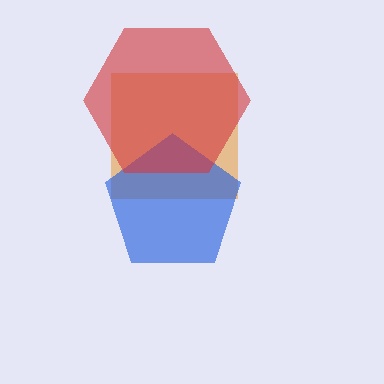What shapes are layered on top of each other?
The layered shapes are: an orange square, a blue pentagon, a red hexagon.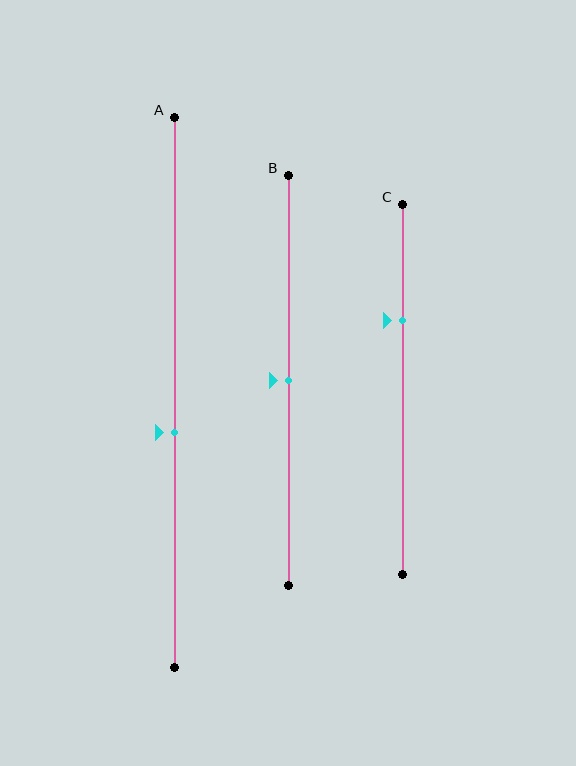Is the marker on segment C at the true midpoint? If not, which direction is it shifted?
No, the marker on segment C is shifted upward by about 19% of the segment length.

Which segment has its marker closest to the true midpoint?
Segment B has its marker closest to the true midpoint.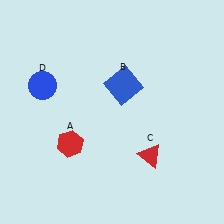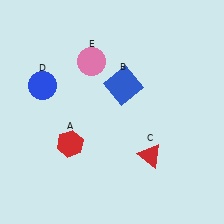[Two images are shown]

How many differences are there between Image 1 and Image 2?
There is 1 difference between the two images.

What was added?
A pink circle (E) was added in Image 2.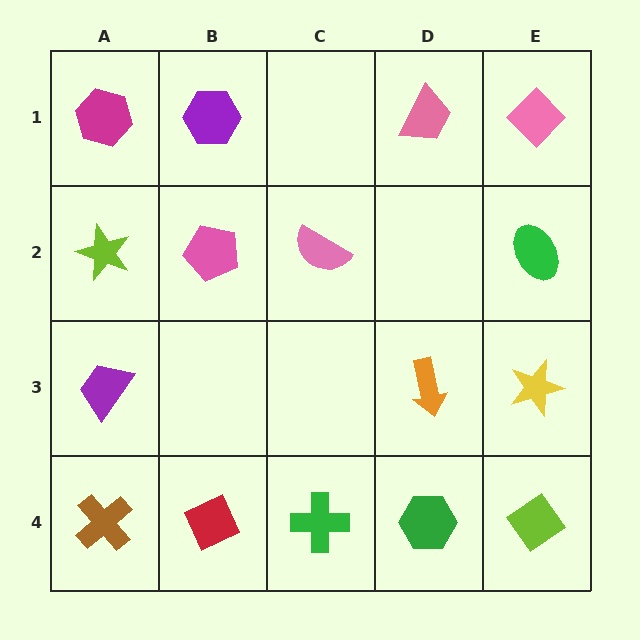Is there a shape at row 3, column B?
No, that cell is empty.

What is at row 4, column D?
A green hexagon.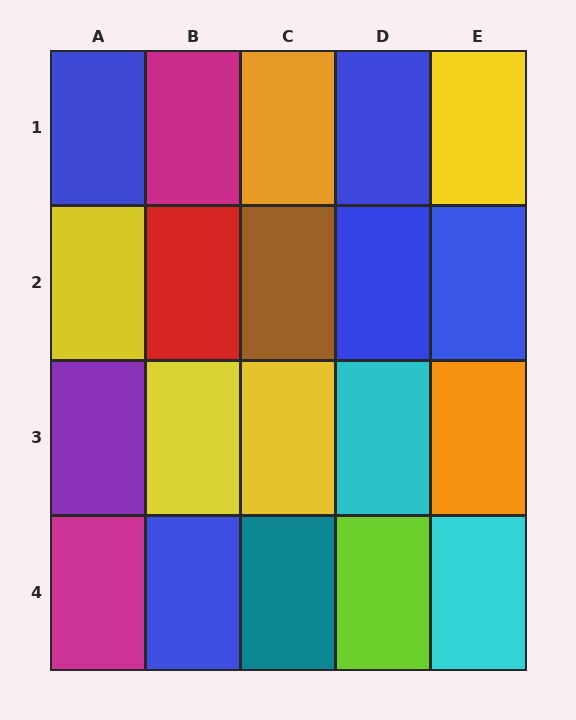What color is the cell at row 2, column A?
Yellow.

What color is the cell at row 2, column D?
Blue.